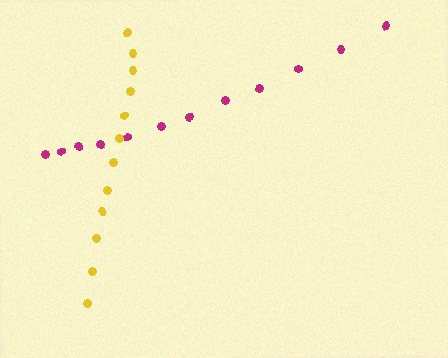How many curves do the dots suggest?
There are 2 distinct paths.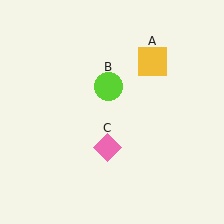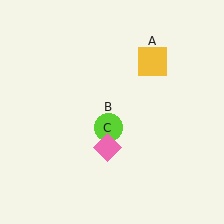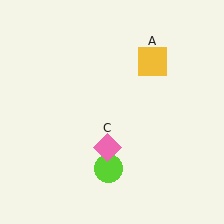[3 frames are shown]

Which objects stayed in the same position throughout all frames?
Yellow square (object A) and pink diamond (object C) remained stationary.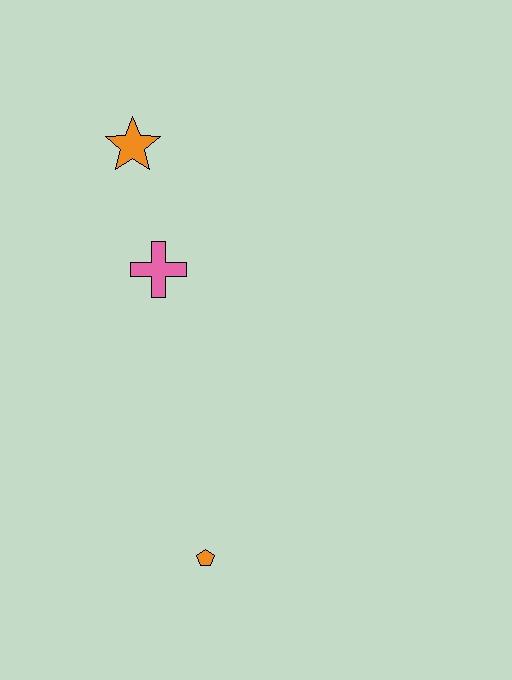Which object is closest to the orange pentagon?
The pink cross is closest to the orange pentagon.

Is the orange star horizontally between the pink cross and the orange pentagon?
No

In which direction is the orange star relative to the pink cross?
The orange star is above the pink cross.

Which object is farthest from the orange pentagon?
The orange star is farthest from the orange pentagon.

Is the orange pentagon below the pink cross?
Yes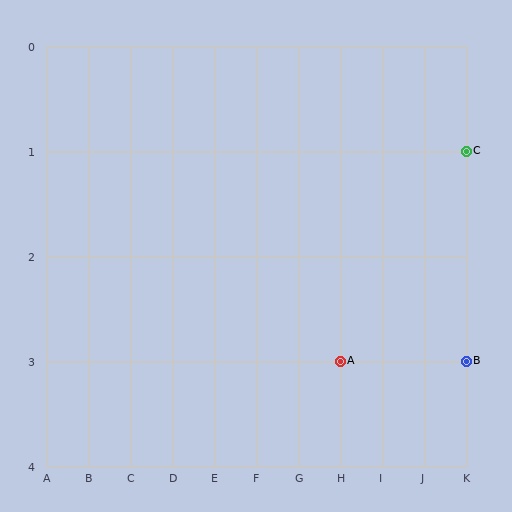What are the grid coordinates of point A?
Point A is at grid coordinates (H, 3).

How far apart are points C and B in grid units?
Points C and B are 2 rows apart.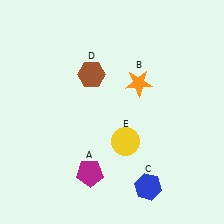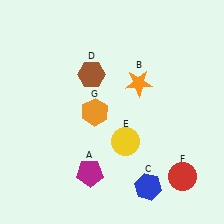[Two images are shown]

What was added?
A red circle (F), an orange hexagon (G) were added in Image 2.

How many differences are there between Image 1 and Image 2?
There are 2 differences between the two images.